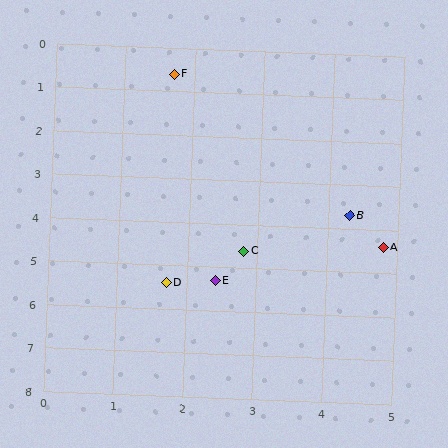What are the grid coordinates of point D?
Point D is at approximately (1.7, 5.4).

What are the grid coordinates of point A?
Point A is at approximately (4.8, 4.4).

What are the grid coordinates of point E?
Point E is at approximately (2.4, 5.3).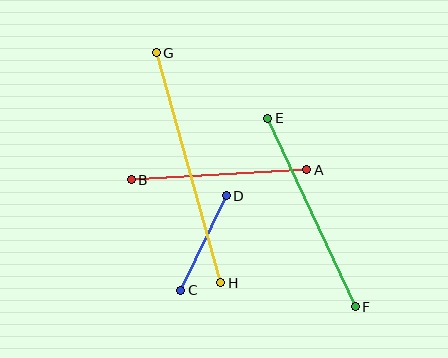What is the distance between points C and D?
The distance is approximately 105 pixels.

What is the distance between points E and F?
The distance is approximately 208 pixels.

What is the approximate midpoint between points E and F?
The midpoint is at approximately (311, 213) pixels.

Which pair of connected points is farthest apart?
Points G and H are farthest apart.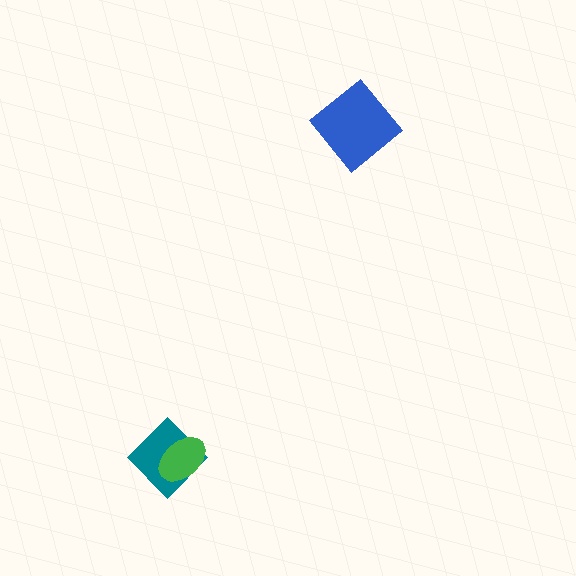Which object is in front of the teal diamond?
The green ellipse is in front of the teal diamond.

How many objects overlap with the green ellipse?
1 object overlaps with the green ellipse.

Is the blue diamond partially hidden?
No, no other shape covers it.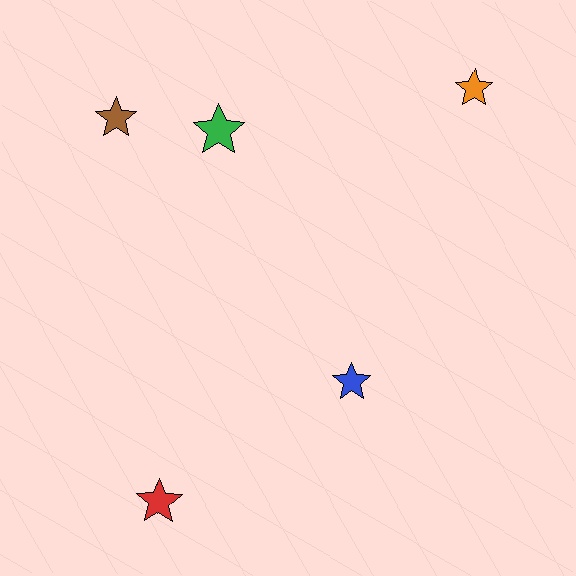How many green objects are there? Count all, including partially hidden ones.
There is 1 green object.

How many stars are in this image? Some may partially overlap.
There are 5 stars.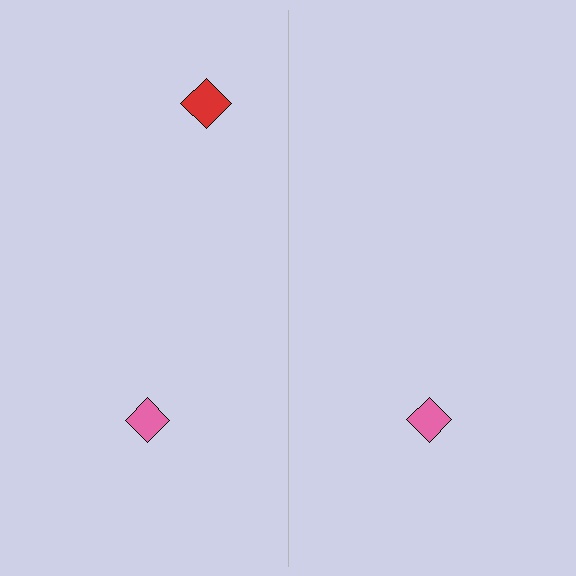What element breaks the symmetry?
A red diamond is missing from the right side.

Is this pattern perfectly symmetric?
No, the pattern is not perfectly symmetric. A red diamond is missing from the right side.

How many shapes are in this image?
There are 3 shapes in this image.